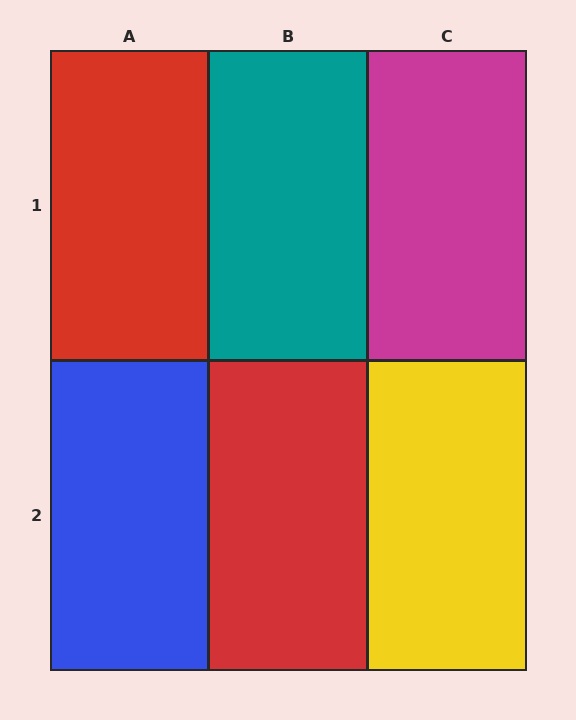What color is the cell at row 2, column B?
Red.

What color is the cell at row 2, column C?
Yellow.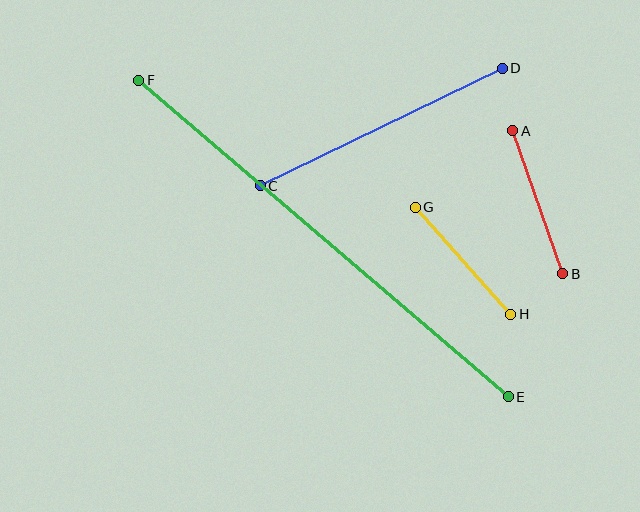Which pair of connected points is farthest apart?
Points E and F are farthest apart.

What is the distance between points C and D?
The distance is approximately 269 pixels.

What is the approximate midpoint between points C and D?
The midpoint is at approximately (381, 127) pixels.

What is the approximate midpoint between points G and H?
The midpoint is at approximately (463, 261) pixels.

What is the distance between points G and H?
The distance is approximately 143 pixels.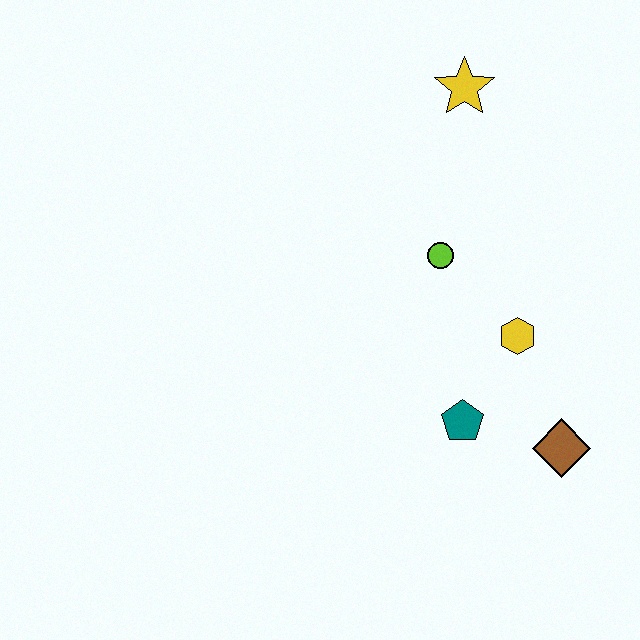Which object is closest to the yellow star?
The lime circle is closest to the yellow star.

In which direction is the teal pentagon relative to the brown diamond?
The teal pentagon is to the left of the brown diamond.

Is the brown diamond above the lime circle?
No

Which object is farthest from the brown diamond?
The yellow star is farthest from the brown diamond.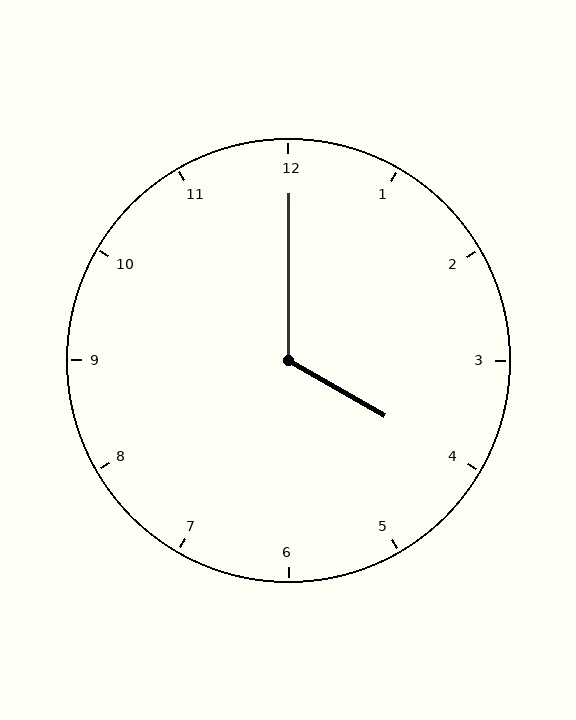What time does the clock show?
4:00.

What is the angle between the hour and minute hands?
Approximately 120 degrees.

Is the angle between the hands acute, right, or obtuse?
It is obtuse.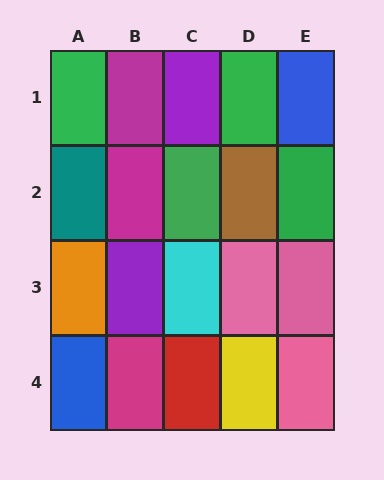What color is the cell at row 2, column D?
Brown.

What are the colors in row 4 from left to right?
Blue, magenta, red, yellow, pink.